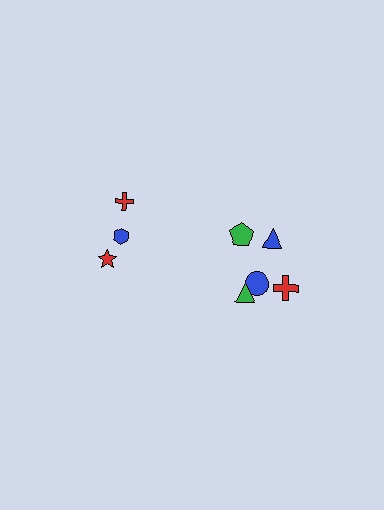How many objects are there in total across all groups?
There are 8 objects.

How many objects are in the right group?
There are 5 objects.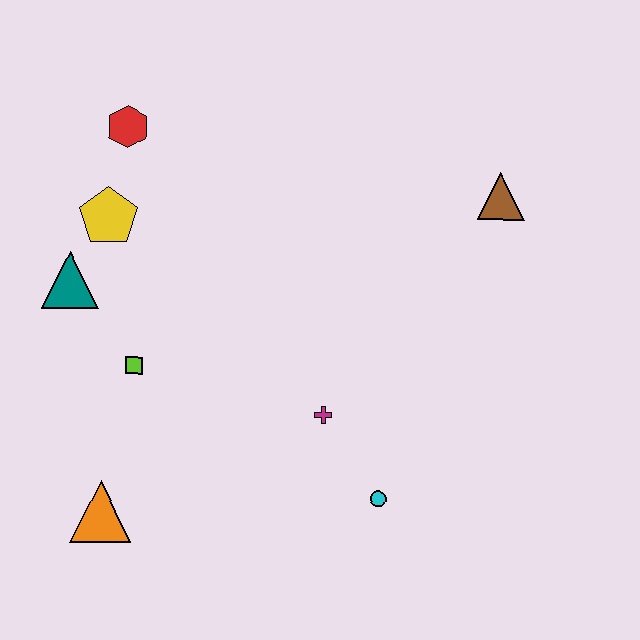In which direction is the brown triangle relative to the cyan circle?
The brown triangle is above the cyan circle.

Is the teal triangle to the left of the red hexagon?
Yes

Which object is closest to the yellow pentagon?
The teal triangle is closest to the yellow pentagon.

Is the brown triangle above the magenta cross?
Yes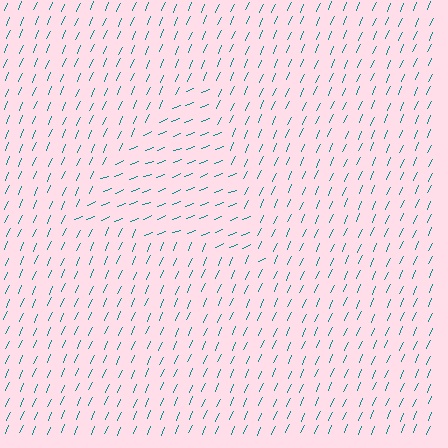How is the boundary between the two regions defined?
The boundary is defined purely by a change in line orientation (approximately 45 degrees difference). All lines are the same color and thickness.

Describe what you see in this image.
The image is filled with small teal line segments. A triangle region in the image has lines oriented differently from the surrounding lines, creating a visible texture boundary.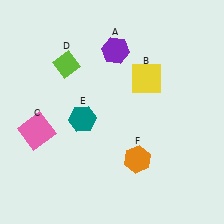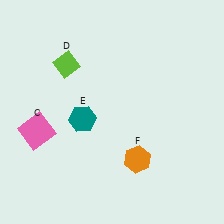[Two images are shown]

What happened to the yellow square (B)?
The yellow square (B) was removed in Image 2. It was in the top-right area of Image 1.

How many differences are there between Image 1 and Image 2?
There are 2 differences between the two images.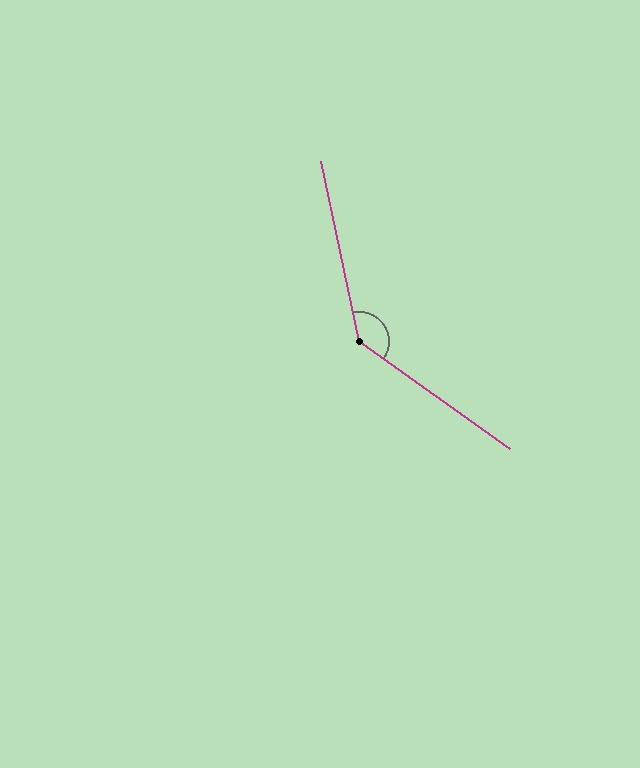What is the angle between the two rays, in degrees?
Approximately 137 degrees.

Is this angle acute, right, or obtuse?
It is obtuse.